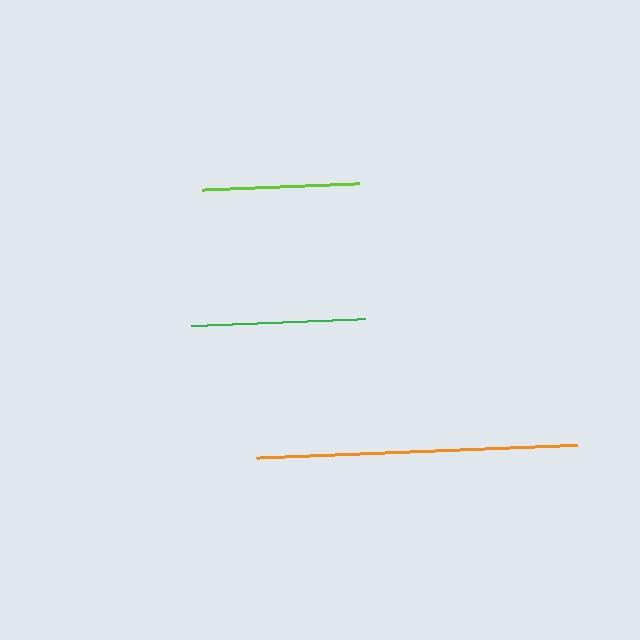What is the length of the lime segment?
The lime segment is approximately 157 pixels long.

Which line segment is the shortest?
The lime line is the shortest at approximately 157 pixels.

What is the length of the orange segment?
The orange segment is approximately 321 pixels long.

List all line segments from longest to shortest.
From longest to shortest: orange, green, lime.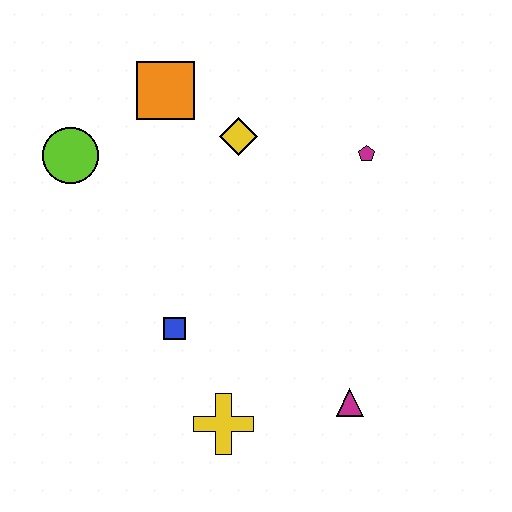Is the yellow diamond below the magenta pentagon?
No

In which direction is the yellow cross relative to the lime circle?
The yellow cross is below the lime circle.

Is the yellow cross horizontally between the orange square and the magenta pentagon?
Yes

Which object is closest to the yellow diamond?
The orange square is closest to the yellow diamond.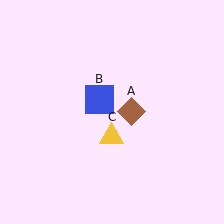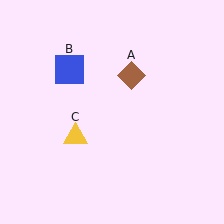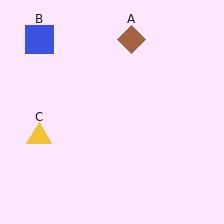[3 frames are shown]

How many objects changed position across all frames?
3 objects changed position: brown diamond (object A), blue square (object B), yellow triangle (object C).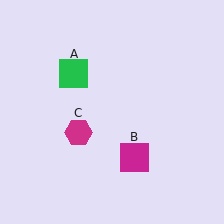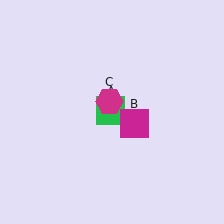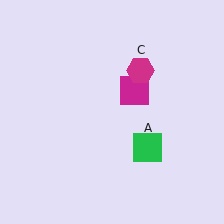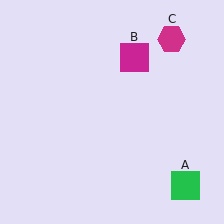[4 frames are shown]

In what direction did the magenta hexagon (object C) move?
The magenta hexagon (object C) moved up and to the right.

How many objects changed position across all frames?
3 objects changed position: green square (object A), magenta square (object B), magenta hexagon (object C).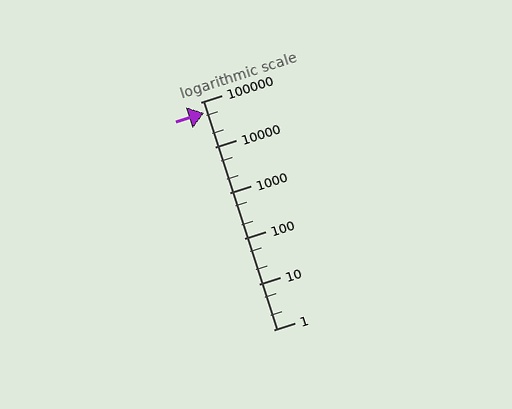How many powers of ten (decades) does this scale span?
The scale spans 5 decades, from 1 to 100000.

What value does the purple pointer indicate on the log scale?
The pointer indicates approximately 57000.